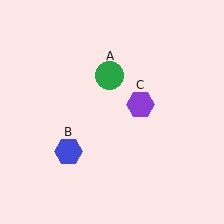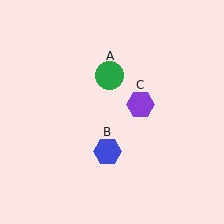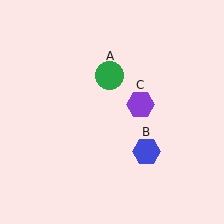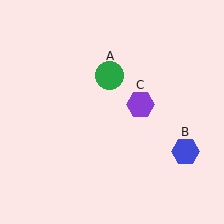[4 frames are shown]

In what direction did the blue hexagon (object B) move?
The blue hexagon (object B) moved right.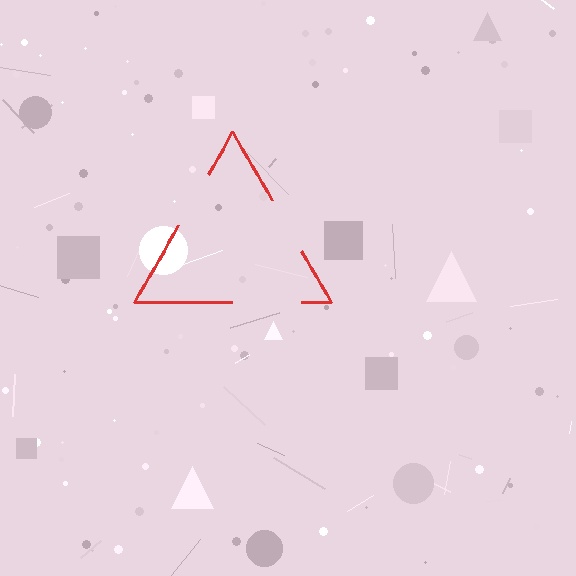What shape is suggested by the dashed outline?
The dashed outline suggests a triangle.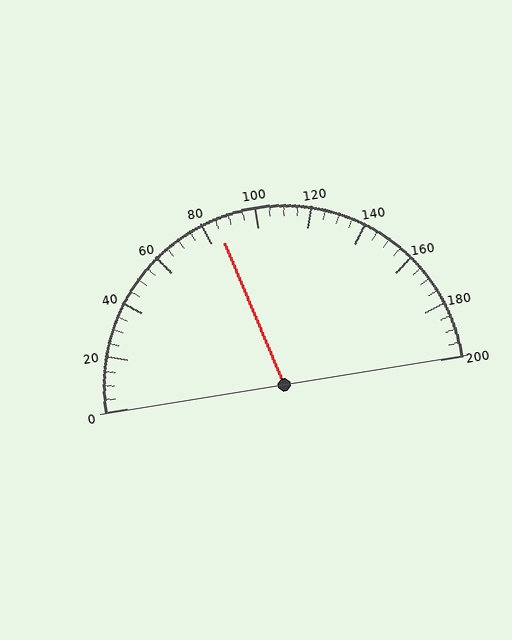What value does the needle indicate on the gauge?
The needle indicates approximately 85.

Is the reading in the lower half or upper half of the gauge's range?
The reading is in the lower half of the range (0 to 200).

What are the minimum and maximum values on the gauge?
The gauge ranges from 0 to 200.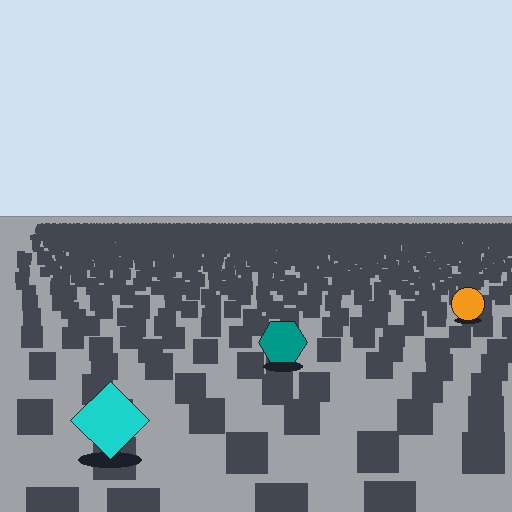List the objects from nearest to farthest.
From nearest to farthest: the cyan diamond, the teal hexagon, the orange circle.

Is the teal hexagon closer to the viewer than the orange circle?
Yes. The teal hexagon is closer — you can tell from the texture gradient: the ground texture is coarser near it.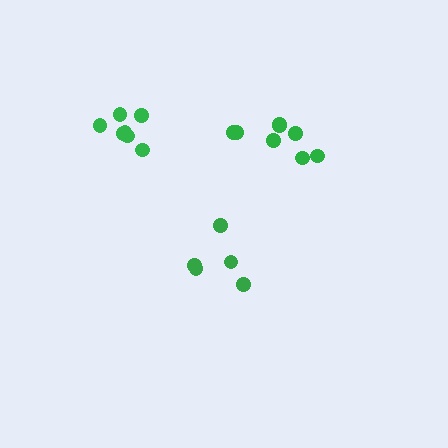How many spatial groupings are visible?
There are 3 spatial groupings.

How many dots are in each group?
Group 1: 7 dots, Group 2: 5 dots, Group 3: 8 dots (20 total).